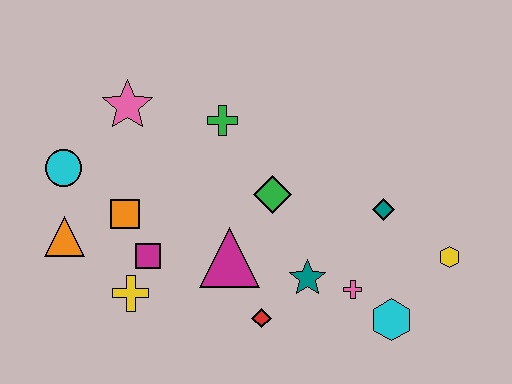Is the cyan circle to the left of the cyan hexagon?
Yes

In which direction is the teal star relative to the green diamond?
The teal star is below the green diamond.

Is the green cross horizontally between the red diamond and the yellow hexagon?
No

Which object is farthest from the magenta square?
The yellow hexagon is farthest from the magenta square.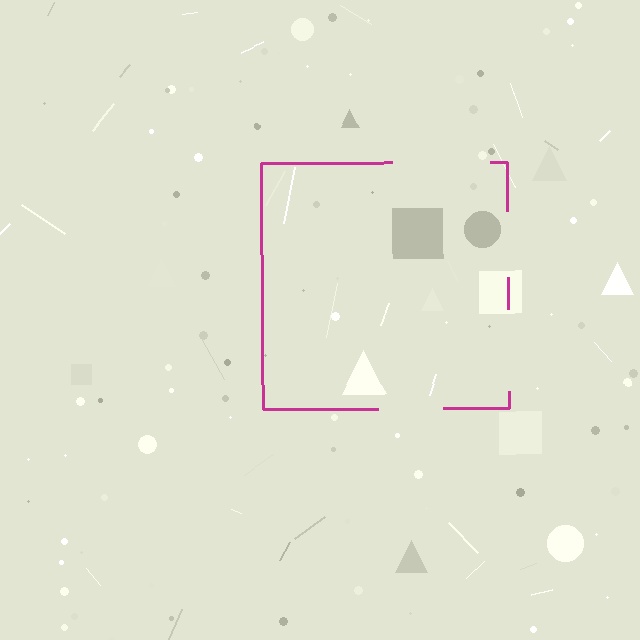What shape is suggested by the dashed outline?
The dashed outline suggests a square.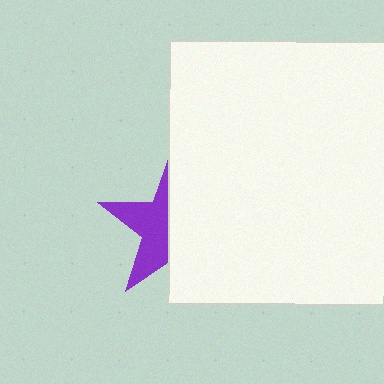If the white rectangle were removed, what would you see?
You would see the complete purple star.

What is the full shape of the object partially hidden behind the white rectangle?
The partially hidden object is a purple star.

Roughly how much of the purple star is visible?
A small part of it is visible (roughly 43%).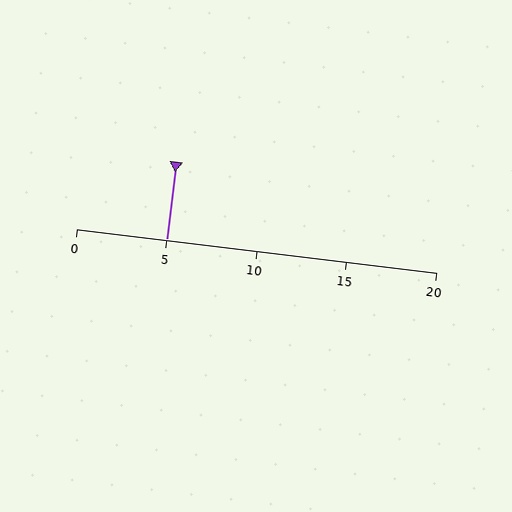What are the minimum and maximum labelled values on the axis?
The axis runs from 0 to 20.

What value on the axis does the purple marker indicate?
The marker indicates approximately 5.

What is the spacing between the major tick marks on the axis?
The major ticks are spaced 5 apart.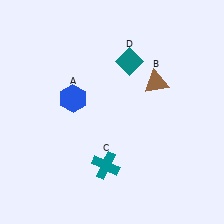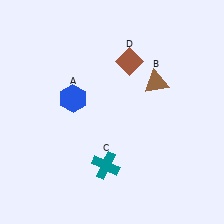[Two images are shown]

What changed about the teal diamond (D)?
In Image 1, D is teal. In Image 2, it changed to brown.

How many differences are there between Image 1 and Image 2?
There is 1 difference between the two images.